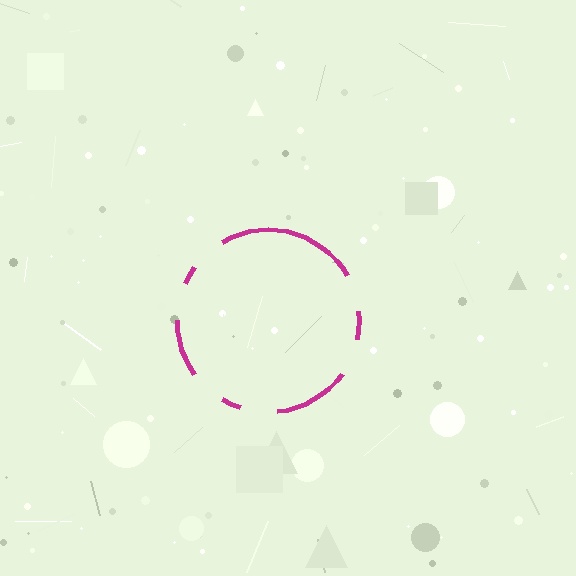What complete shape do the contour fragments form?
The contour fragments form a circle.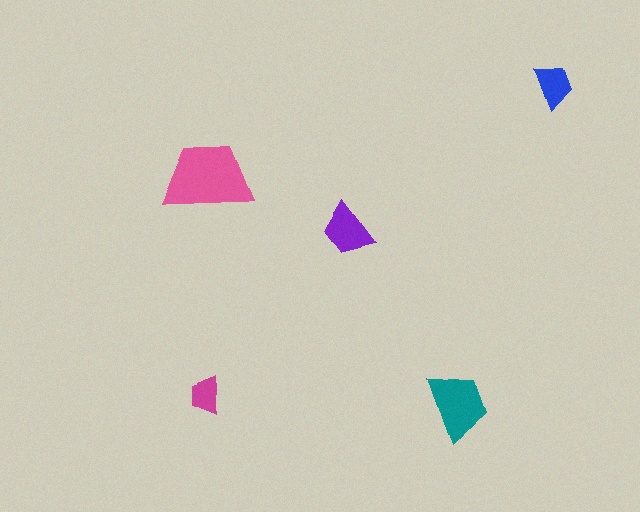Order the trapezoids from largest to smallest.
the pink one, the teal one, the purple one, the blue one, the magenta one.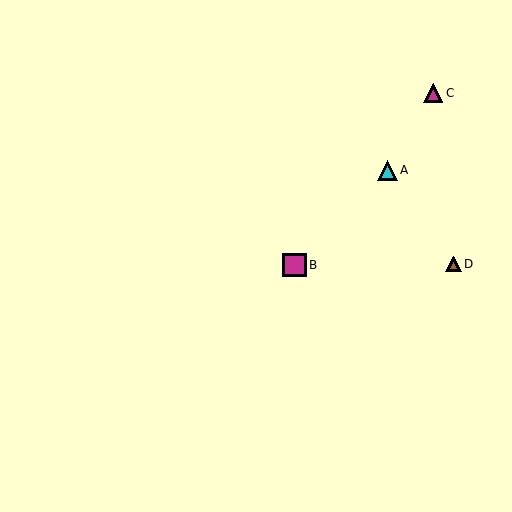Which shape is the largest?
The magenta square (labeled B) is the largest.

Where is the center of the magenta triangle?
The center of the magenta triangle is at (433, 93).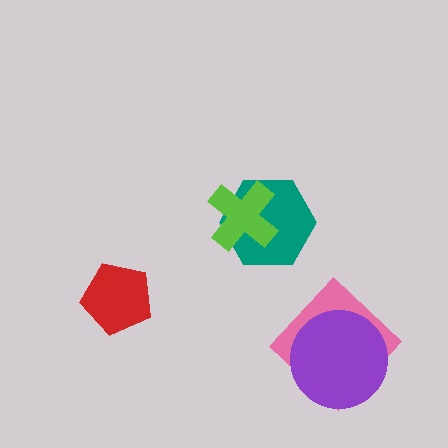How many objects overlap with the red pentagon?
0 objects overlap with the red pentagon.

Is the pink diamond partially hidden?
Yes, it is partially covered by another shape.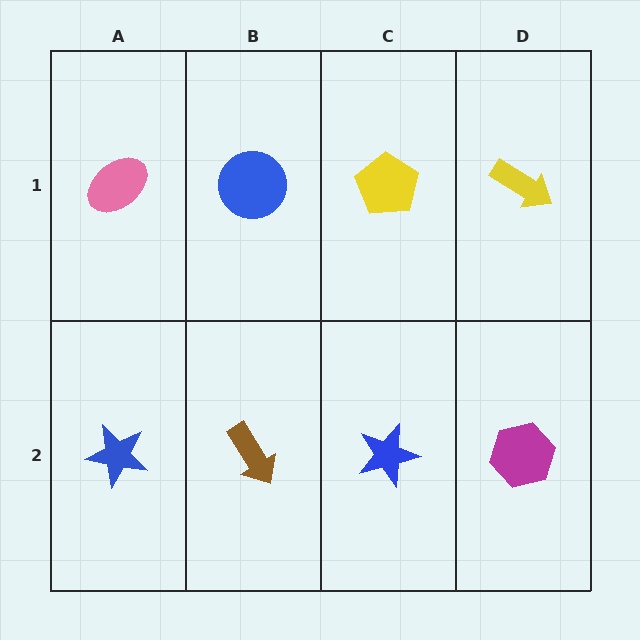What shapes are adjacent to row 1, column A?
A blue star (row 2, column A), a blue circle (row 1, column B).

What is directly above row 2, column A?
A pink ellipse.